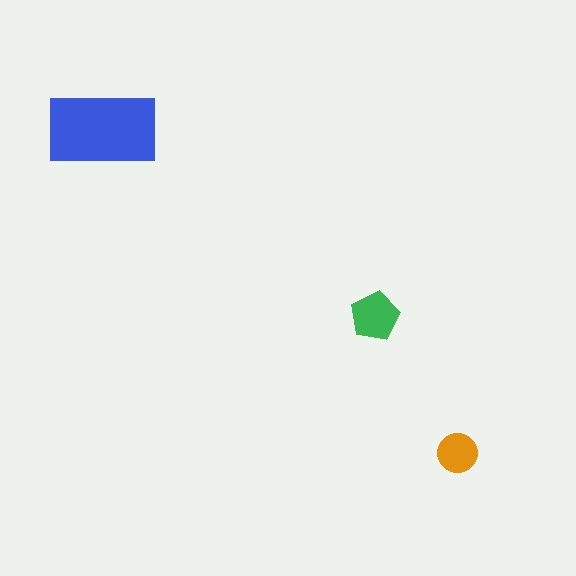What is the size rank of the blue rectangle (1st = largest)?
1st.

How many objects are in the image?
There are 3 objects in the image.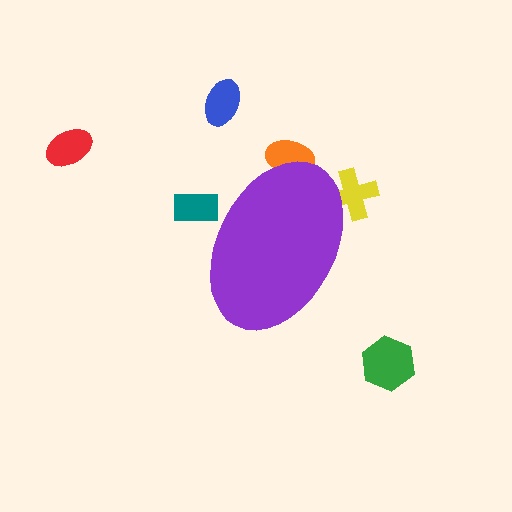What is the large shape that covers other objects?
A purple ellipse.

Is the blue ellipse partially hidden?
No, the blue ellipse is fully visible.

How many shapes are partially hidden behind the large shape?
3 shapes are partially hidden.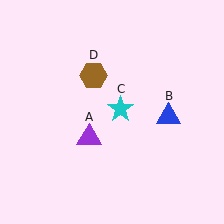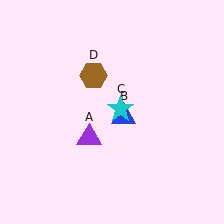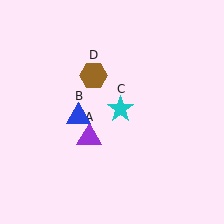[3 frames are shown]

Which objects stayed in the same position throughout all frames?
Purple triangle (object A) and cyan star (object C) and brown hexagon (object D) remained stationary.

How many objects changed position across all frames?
1 object changed position: blue triangle (object B).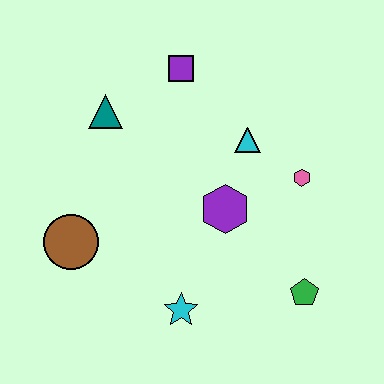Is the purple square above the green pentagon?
Yes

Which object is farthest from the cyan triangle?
The brown circle is farthest from the cyan triangle.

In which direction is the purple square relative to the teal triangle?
The purple square is to the right of the teal triangle.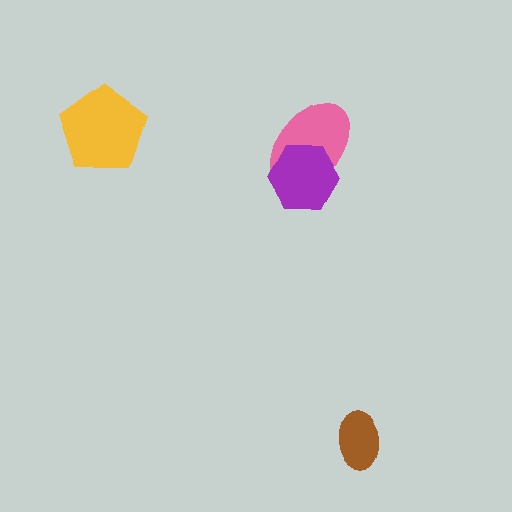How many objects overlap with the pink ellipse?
1 object overlaps with the pink ellipse.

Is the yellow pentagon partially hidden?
No, no other shape covers it.